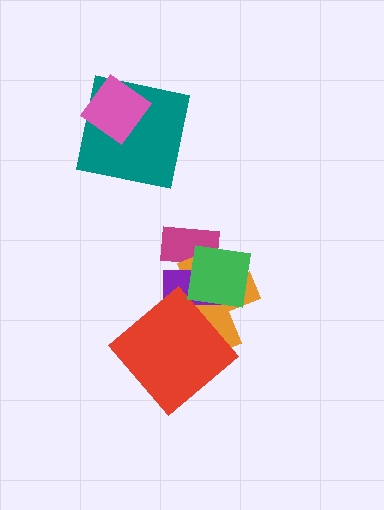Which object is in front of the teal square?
The pink diamond is in front of the teal square.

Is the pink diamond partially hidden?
No, no other shape covers it.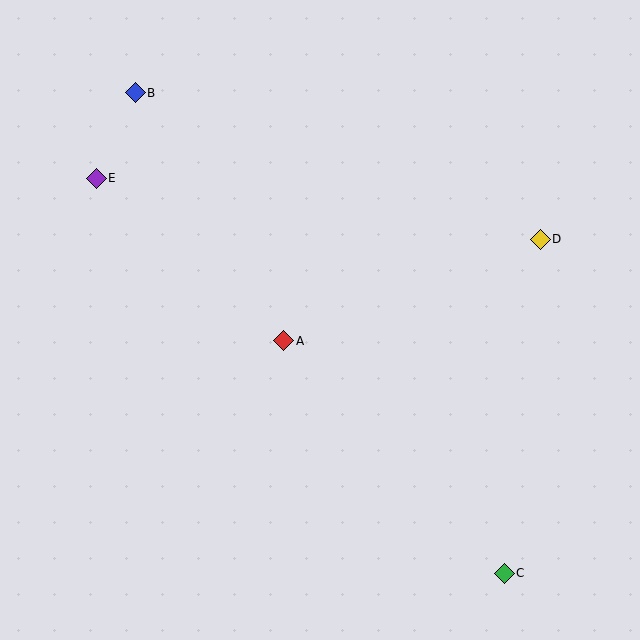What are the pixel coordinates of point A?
Point A is at (284, 341).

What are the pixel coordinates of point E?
Point E is at (96, 178).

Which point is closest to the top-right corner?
Point D is closest to the top-right corner.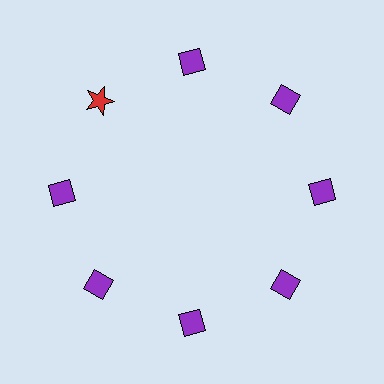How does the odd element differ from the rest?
It differs in both color (red instead of purple) and shape (star instead of diamond).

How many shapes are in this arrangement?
There are 8 shapes arranged in a ring pattern.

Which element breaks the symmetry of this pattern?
The red star at roughly the 10 o'clock position breaks the symmetry. All other shapes are purple diamonds.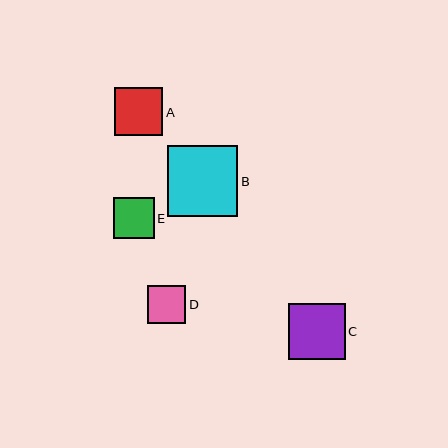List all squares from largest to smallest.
From largest to smallest: B, C, A, E, D.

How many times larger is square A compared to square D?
Square A is approximately 1.3 times the size of square D.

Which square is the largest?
Square B is the largest with a size of approximately 70 pixels.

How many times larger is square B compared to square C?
Square B is approximately 1.2 times the size of square C.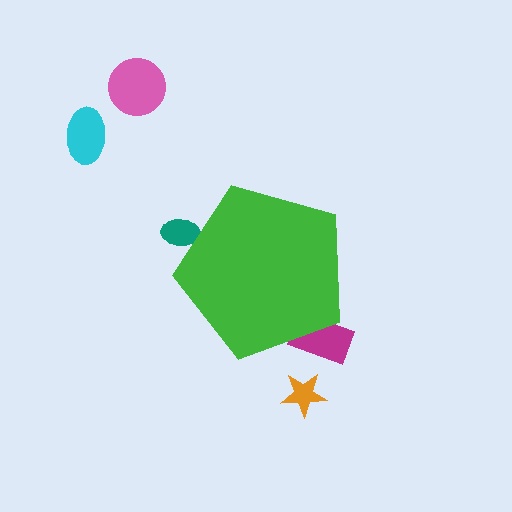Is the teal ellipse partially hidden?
Yes, the teal ellipse is partially hidden behind the green pentagon.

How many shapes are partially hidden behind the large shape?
2 shapes are partially hidden.